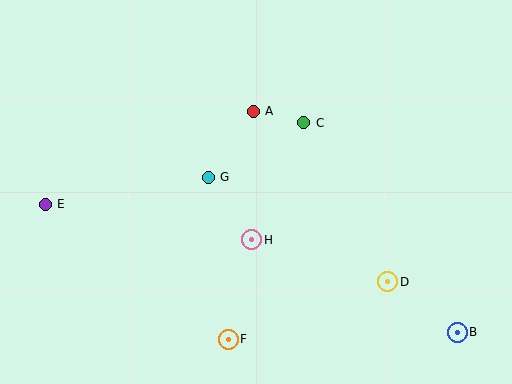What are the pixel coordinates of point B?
Point B is at (457, 332).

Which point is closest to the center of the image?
Point H at (252, 240) is closest to the center.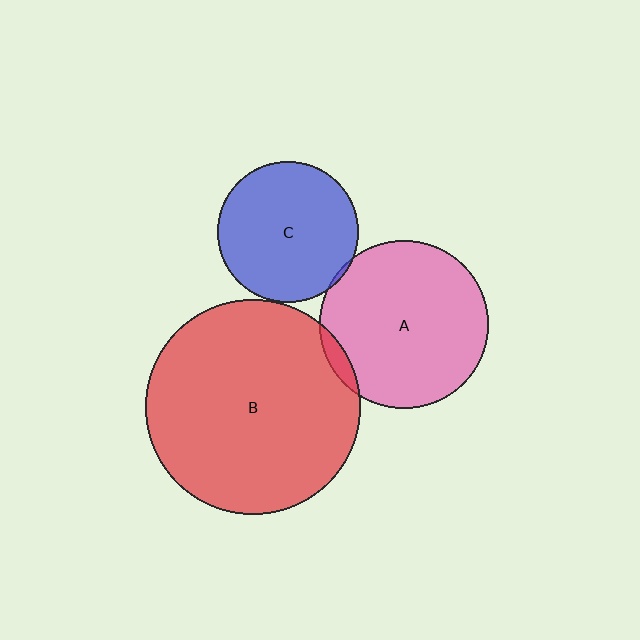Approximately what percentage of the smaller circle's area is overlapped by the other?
Approximately 5%.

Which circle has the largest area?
Circle B (red).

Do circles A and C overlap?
Yes.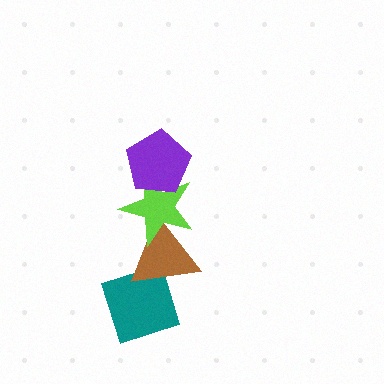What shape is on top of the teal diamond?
The brown triangle is on top of the teal diamond.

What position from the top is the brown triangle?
The brown triangle is 3rd from the top.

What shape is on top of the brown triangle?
The lime star is on top of the brown triangle.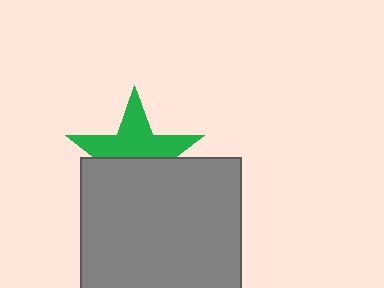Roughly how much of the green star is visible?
About half of it is visible (roughly 53%).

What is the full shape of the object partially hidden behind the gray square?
The partially hidden object is a green star.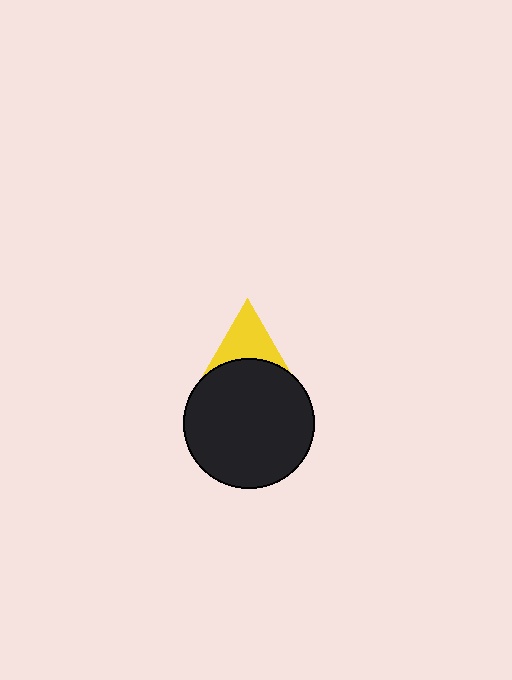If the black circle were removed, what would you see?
You would see the complete yellow triangle.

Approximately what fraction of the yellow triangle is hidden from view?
Roughly 64% of the yellow triangle is hidden behind the black circle.